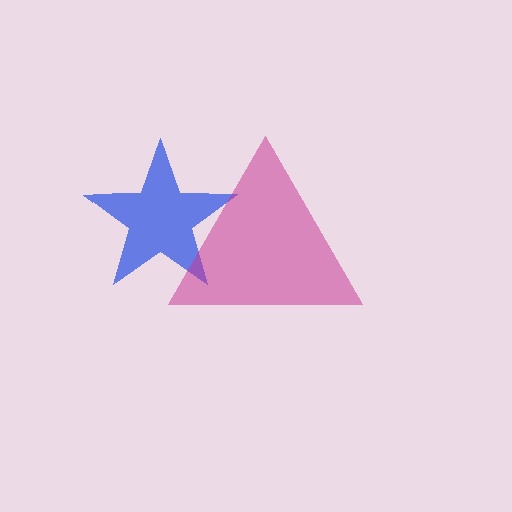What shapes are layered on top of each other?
The layered shapes are: a blue star, a magenta triangle.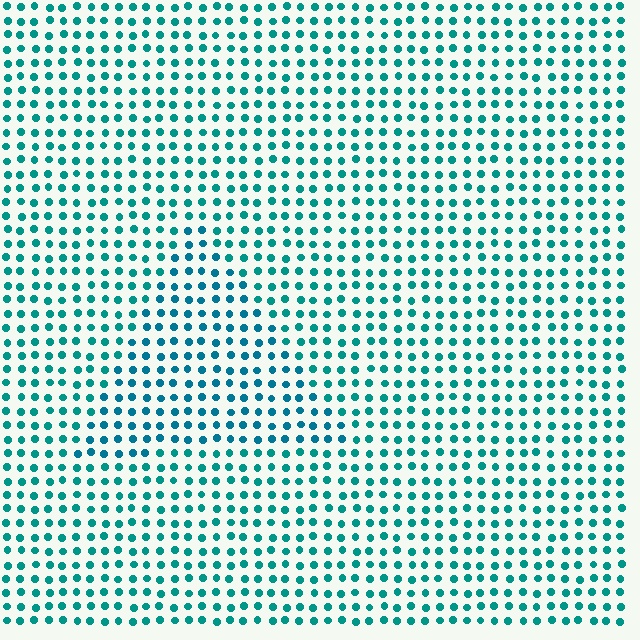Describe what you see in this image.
The image is filled with small teal elements in a uniform arrangement. A triangle-shaped region is visible where the elements are tinted to a slightly different hue, forming a subtle color boundary.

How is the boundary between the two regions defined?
The boundary is defined purely by a slight shift in hue (about 18 degrees). Spacing, size, and orientation are identical on both sides.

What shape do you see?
I see a triangle.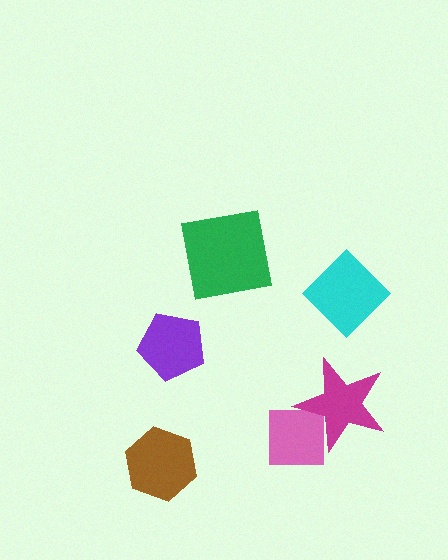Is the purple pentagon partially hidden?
No, no other shape covers it.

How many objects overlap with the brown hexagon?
0 objects overlap with the brown hexagon.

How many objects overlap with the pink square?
1 object overlaps with the pink square.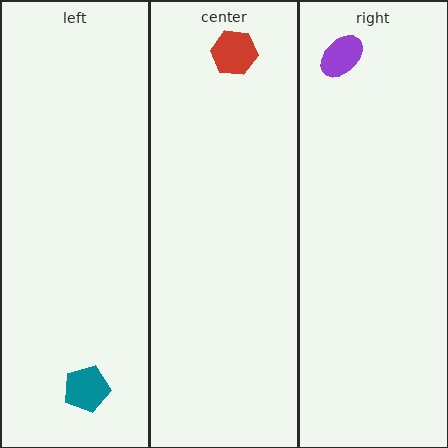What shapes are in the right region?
The purple ellipse.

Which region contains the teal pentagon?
The left region.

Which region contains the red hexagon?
The center region.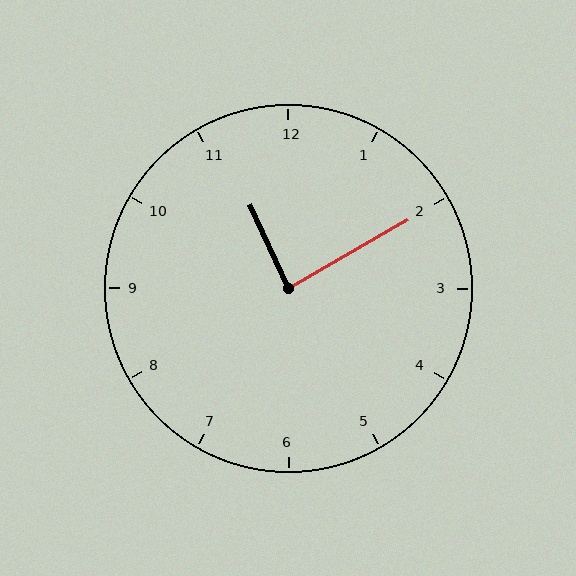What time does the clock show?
11:10.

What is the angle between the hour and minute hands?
Approximately 85 degrees.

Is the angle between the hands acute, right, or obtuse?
It is right.